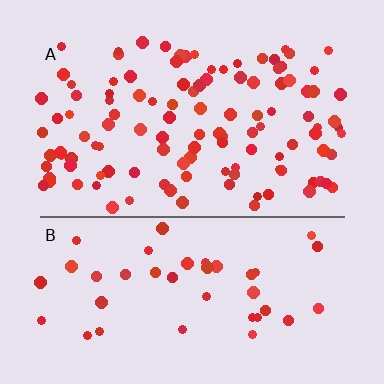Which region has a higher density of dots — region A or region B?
A (the top).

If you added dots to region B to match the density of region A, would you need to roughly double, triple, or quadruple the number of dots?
Approximately triple.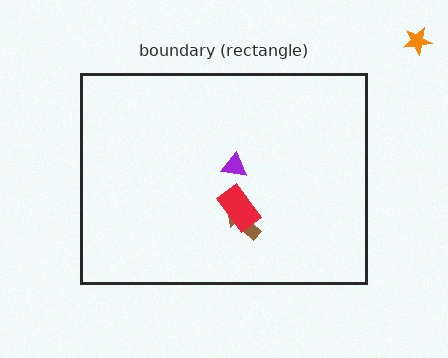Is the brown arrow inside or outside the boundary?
Inside.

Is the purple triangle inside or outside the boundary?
Inside.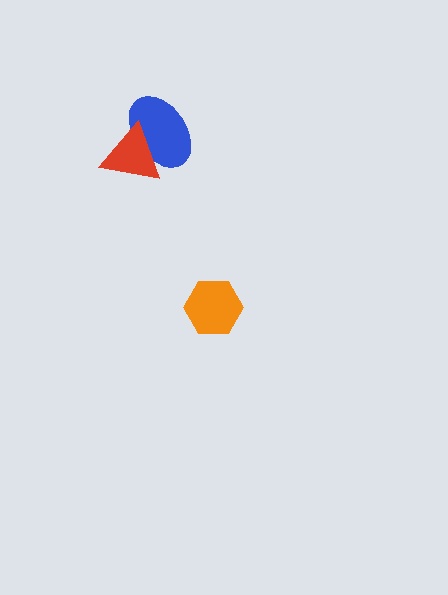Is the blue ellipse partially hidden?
Yes, it is partially covered by another shape.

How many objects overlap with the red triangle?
1 object overlaps with the red triangle.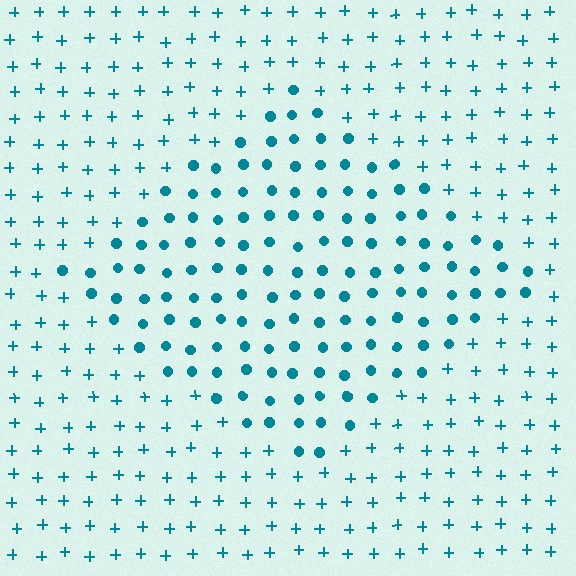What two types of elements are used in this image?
The image uses circles inside the diamond region and plus signs outside it.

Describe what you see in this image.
The image is filled with small teal elements arranged in a uniform grid. A diamond-shaped region contains circles, while the surrounding area contains plus signs. The boundary is defined purely by the change in element shape.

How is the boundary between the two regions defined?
The boundary is defined by a change in element shape: circles inside vs. plus signs outside. All elements share the same color and spacing.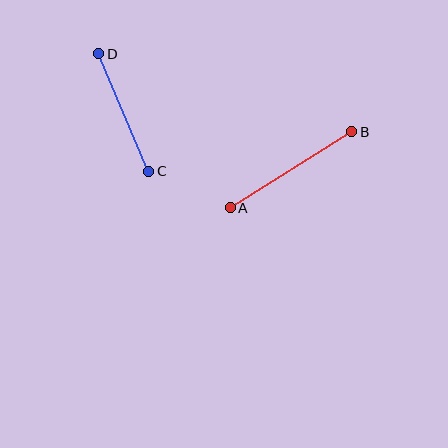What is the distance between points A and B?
The distance is approximately 143 pixels.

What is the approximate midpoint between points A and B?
The midpoint is at approximately (291, 170) pixels.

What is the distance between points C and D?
The distance is approximately 128 pixels.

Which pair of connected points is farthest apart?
Points A and B are farthest apart.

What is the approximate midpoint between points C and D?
The midpoint is at approximately (124, 113) pixels.